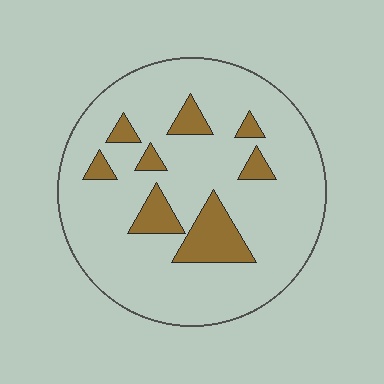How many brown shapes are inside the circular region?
8.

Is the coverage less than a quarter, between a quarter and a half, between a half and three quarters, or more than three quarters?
Less than a quarter.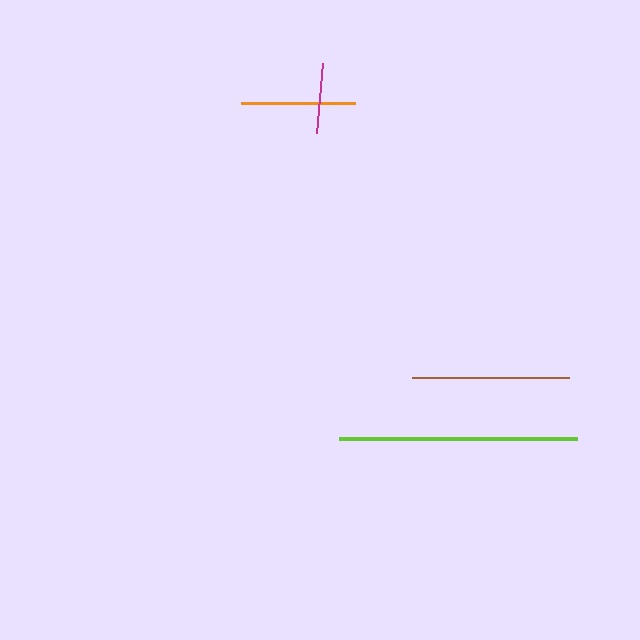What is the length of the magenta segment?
The magenta segment is approximately 70 pixels long.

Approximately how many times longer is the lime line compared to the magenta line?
The lime line is approximately 3.4 times the length of the magenta line.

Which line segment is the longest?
The lime line is the longest at approximately 238 pixels.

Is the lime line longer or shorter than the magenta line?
The lime line is longer than the magenta line.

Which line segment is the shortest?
The magenta line is the shortest at approximately 70 pixels.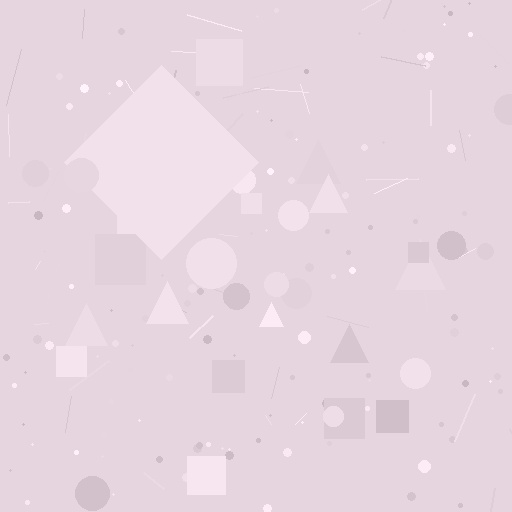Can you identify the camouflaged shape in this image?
The camouflaged shape is a diamond.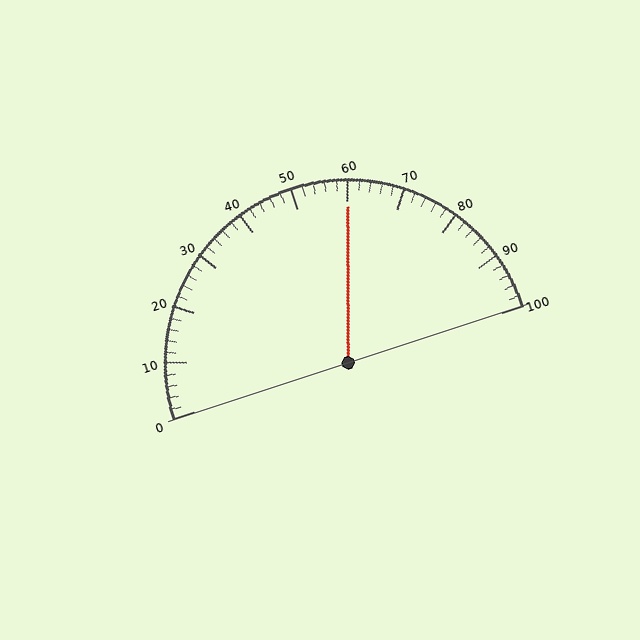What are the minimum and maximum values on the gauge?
The gauge ranges from 0 to 100.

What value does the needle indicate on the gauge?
The needle indicates approximately 60.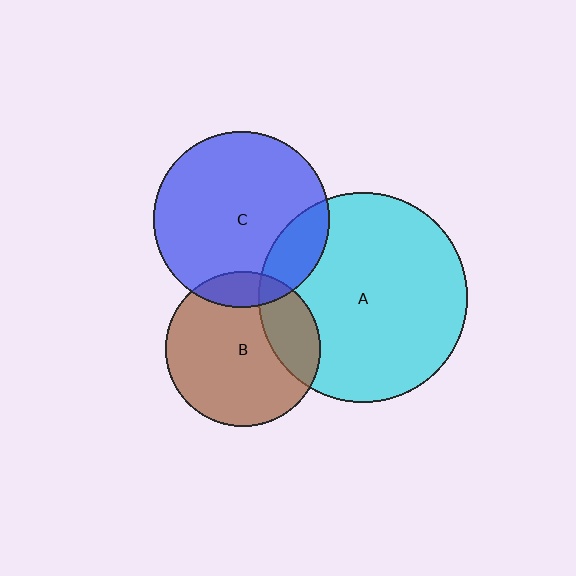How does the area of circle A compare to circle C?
Approximately 1.4 times.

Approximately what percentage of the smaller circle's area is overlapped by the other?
Approximately 15%.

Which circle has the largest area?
Circle A (cyan).